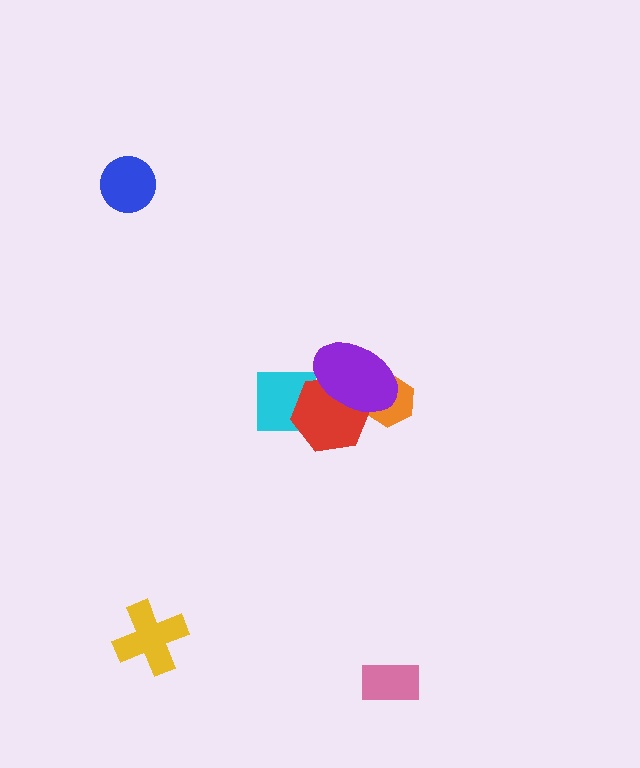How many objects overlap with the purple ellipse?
2 objects overlap with the purple ellipse.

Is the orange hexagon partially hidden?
Yes, it is partially covered by another shape.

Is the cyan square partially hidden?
Yes, it is partially covered by another shape.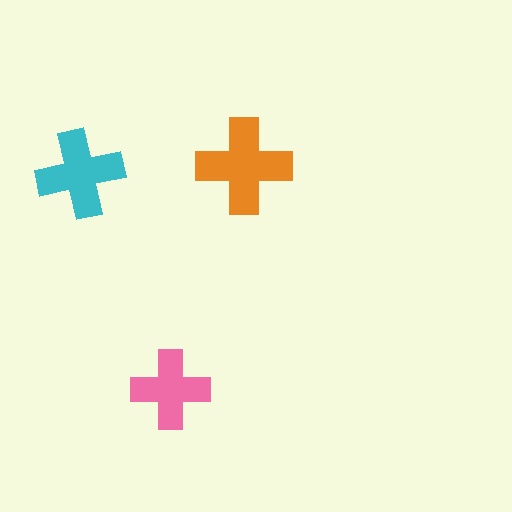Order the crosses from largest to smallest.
the orange one, the cyan one, the pink one.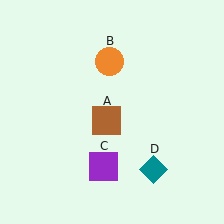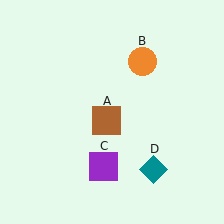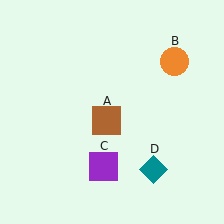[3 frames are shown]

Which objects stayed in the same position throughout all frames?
Brown square (object A) and purple square (object C) and teal diamond (object D) remained stationary.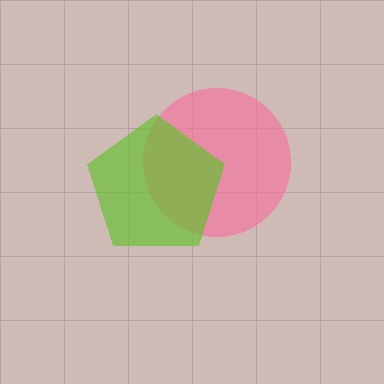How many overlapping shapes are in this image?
There are 2 overlapping shapes in the image.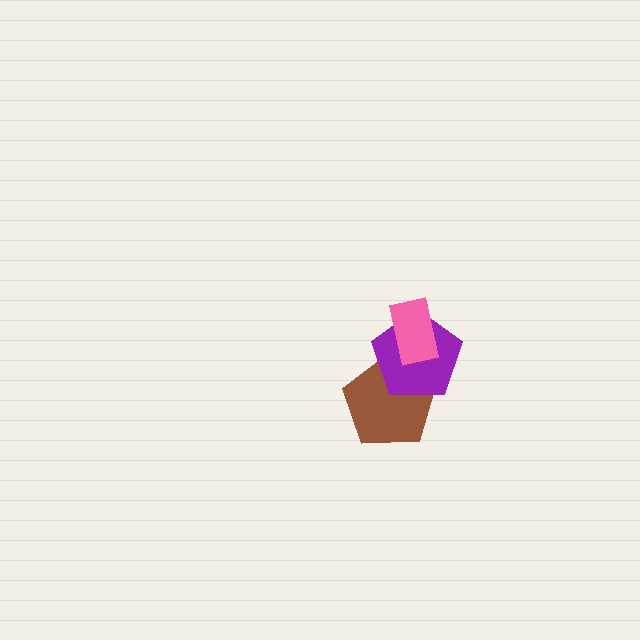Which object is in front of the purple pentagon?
The pink rectangle is in front of the purple pentagon.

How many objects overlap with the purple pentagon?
2 objects overlap with the purple pentagon.